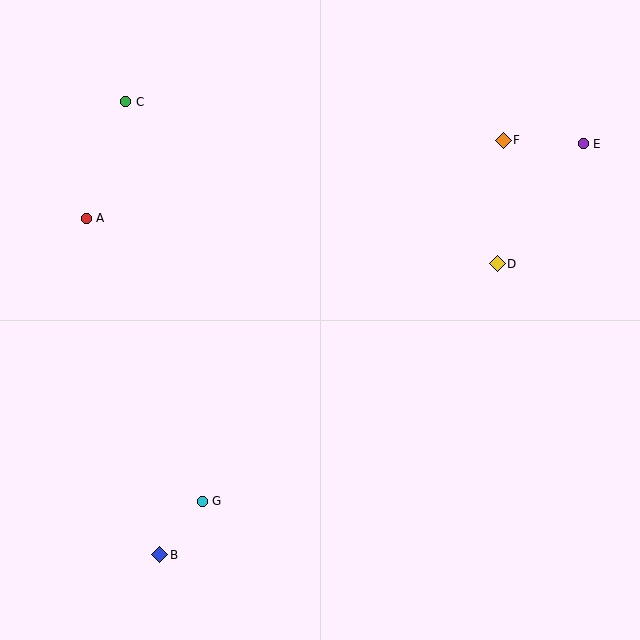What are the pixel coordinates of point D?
Point D is at (497, 264).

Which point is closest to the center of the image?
Point D at (497, 264) is closest to the center.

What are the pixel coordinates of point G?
Point G is at (202, 501).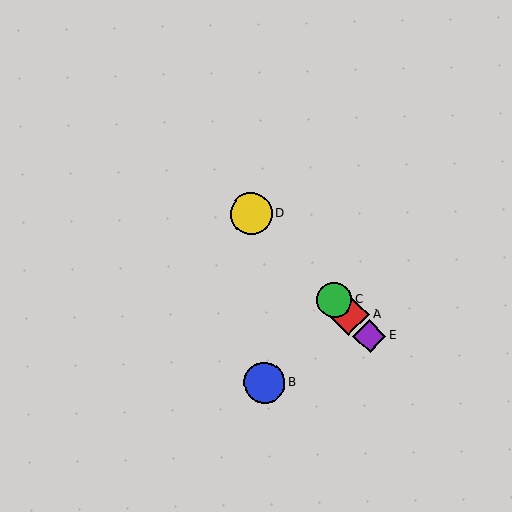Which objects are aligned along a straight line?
Objects A, C, D, E are aligned along a straight line.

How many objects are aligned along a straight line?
4 objects (A, C, D, E) are aligned along a straight line.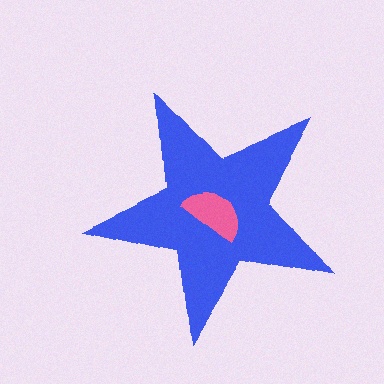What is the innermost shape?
The pink semicircle.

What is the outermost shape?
The blue star.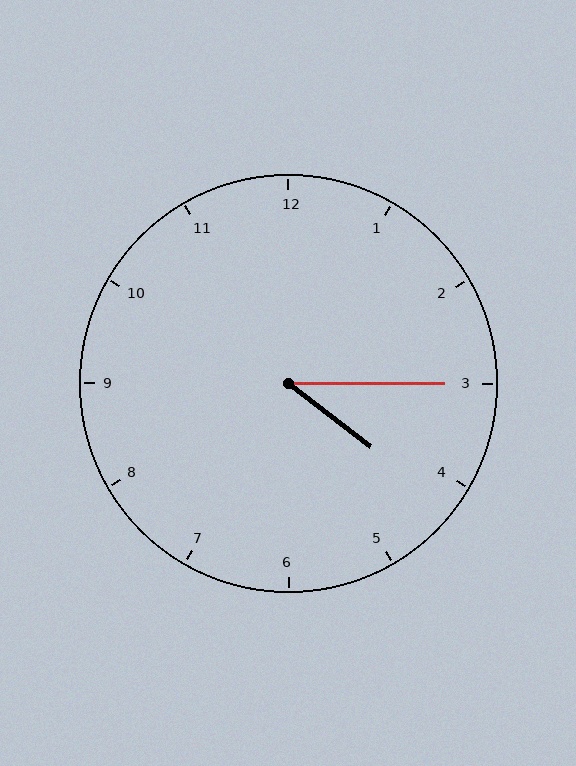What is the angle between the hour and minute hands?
Approximately 38 degrees.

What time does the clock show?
4:15.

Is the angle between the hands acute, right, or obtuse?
It is acute.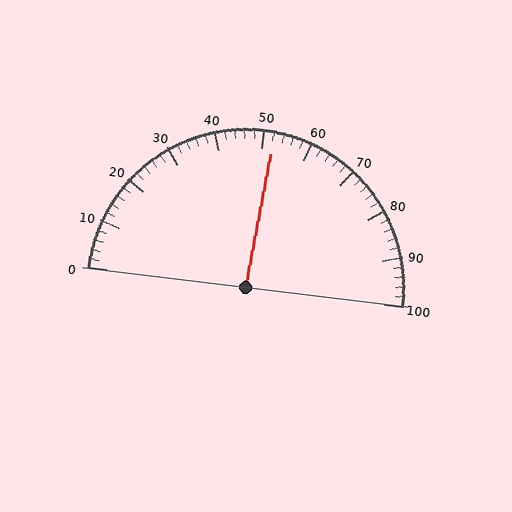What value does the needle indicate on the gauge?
The needle indicates approximately 52.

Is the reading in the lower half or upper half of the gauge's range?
The reading is in the upper half of the range (0 to 100).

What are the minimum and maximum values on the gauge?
The gauge ranges from 0 to 100.